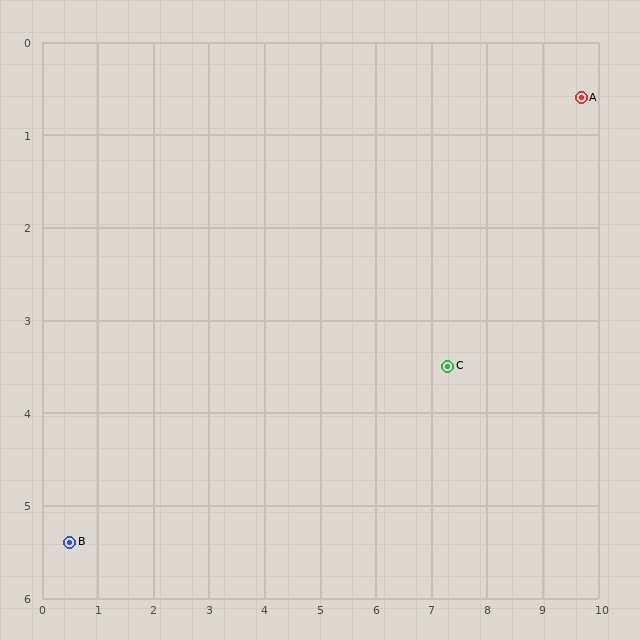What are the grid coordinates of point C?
Point C is at approximately (7.3, 3.5).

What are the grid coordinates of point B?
Point B is at approximately (0.5, 5.4).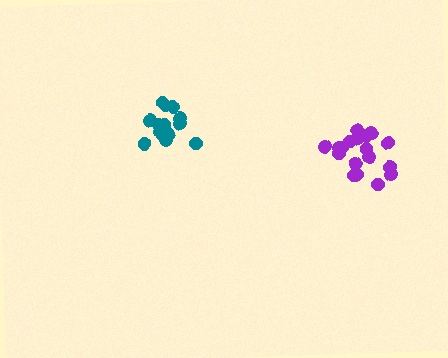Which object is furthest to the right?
The purple cluster is rightmost.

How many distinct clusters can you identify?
There are 2 distinct clusters.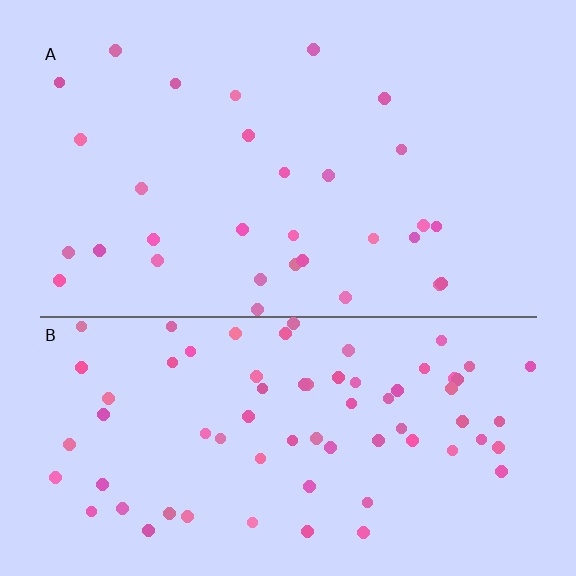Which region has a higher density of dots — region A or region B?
B (the bottom).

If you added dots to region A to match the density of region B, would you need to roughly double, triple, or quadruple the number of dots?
Approximately double.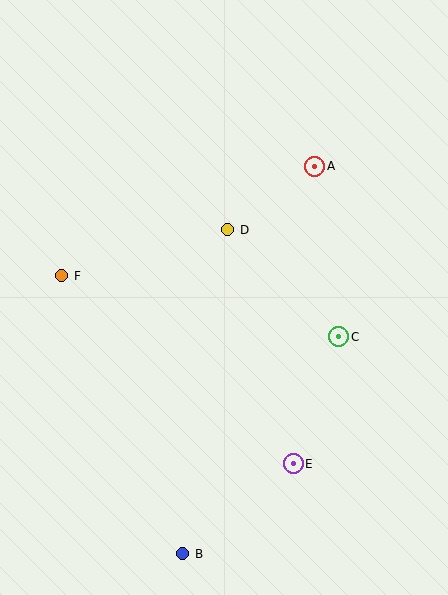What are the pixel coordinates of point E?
Point E is at (293, 464).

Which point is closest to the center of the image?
Point D at (228, 230) is closest to the center.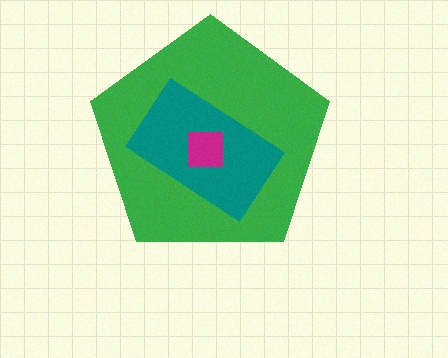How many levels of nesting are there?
3.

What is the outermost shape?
The green pentagon.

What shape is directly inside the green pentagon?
The teal rectangle.